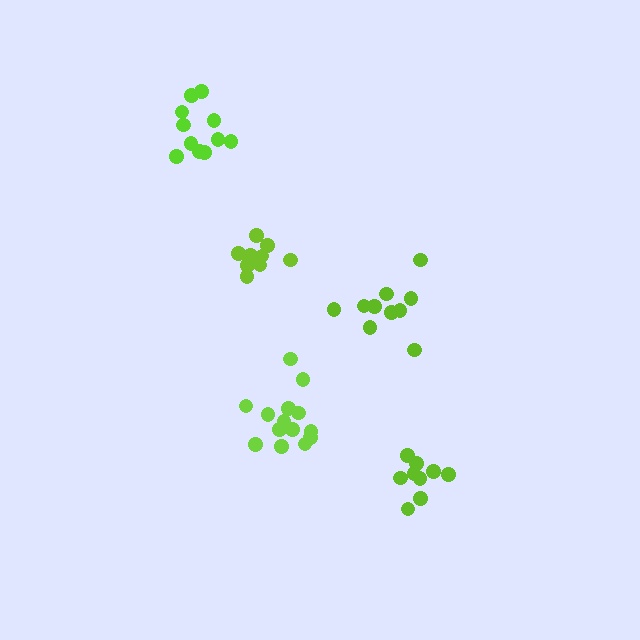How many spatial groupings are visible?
There are 5 spatial groupings.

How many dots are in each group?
Group 1: 11 dots, Group 2: 9 dots, Group 3: 14 dots, Group 4: 9 dots, Group 5: 10 dots (53 total).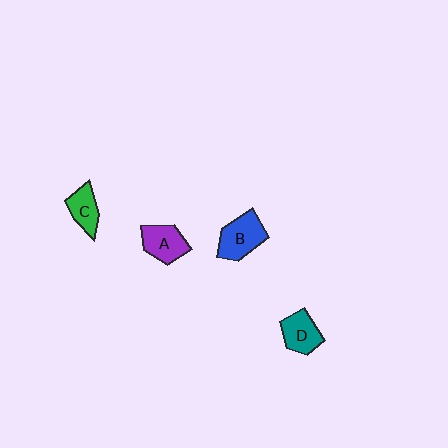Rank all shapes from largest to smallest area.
From largest to smallest: B (blue), A (purple), D (teal), C (green).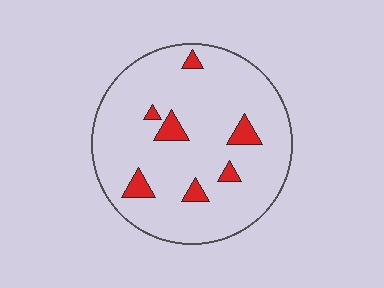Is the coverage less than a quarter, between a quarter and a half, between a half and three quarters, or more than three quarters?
Less than a quarter.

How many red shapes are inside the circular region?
7.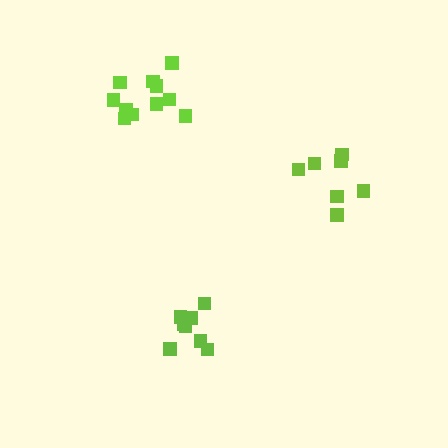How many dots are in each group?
Group 1: 11 dots, Group 2: 8 dots, Group 3: 7 dots (26 total).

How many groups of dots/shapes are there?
There are 3 groups.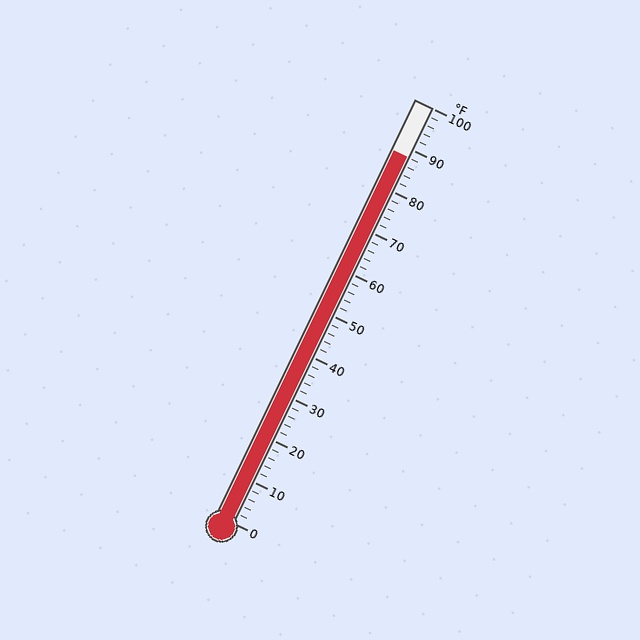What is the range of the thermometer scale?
The thermometer scale ranges from 0°F to 100°F.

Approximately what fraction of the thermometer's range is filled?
The thermometer is filled to approximately 90% of its range.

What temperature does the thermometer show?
The thermometer shows approximately 88°F.